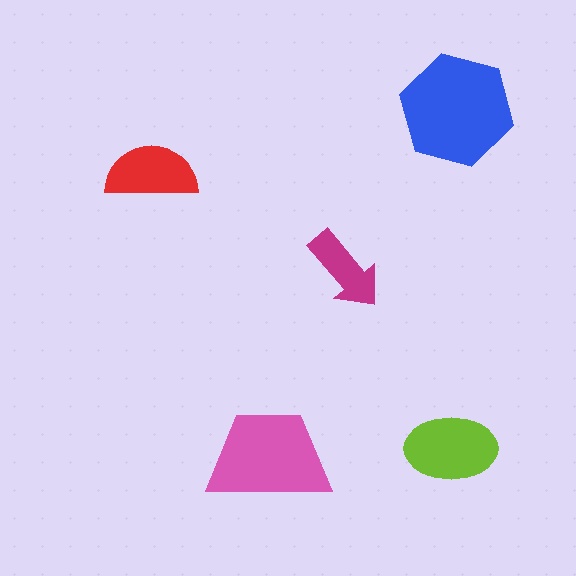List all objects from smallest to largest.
The magenta arrow, the red semicircle, the lime ellipse, the pink trapezoid, the blue hexagon.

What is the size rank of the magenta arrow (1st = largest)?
5th.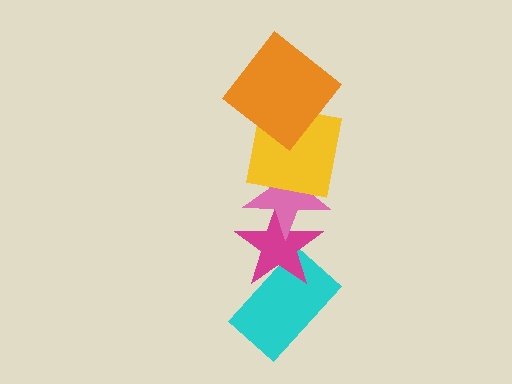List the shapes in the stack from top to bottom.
From top to bottom: the orange diamond, the yellow square, the pink star, the magenta star, the cyan rectangle.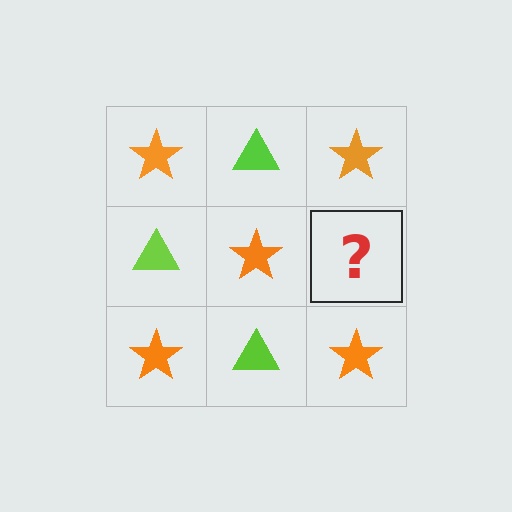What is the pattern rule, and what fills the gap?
The rule is that it alternates orange star and lime triangle in a checkerboard pattern. The gap should be filled with a lime triangle.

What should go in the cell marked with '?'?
The missing cell should contain a lime triangle.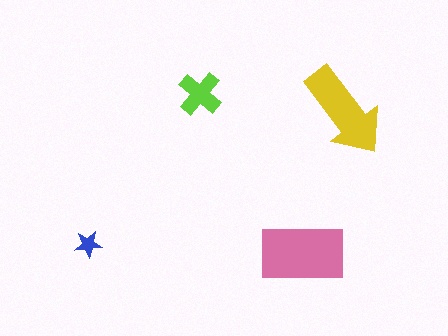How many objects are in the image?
There are 4 objects in the image.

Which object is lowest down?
The pink rectangle is bottommost.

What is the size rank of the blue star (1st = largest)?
4th.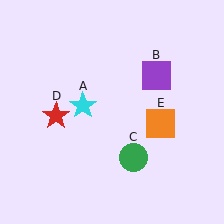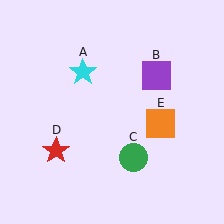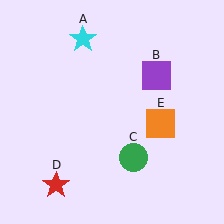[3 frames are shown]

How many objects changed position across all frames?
2 objects changed position: cyan star (object A), red star (object D).